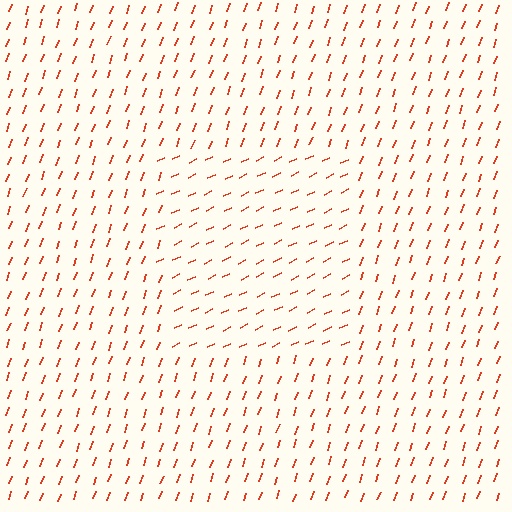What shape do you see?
I see a rectangle.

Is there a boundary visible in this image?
Yes, there is a texture boundary formed by a change in line orientation.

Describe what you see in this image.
The image is filled with small red line segments. A rectangle region in the image has lines oriented differently from the surrounding lines, creating a visible texture boundary.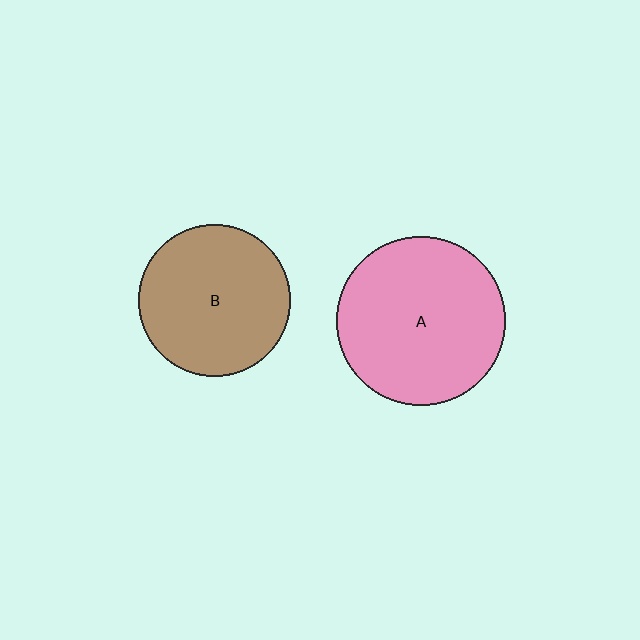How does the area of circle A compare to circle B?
Approximately 1.2 times.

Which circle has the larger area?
Circle A (pink).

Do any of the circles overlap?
No, none of the circles overlap.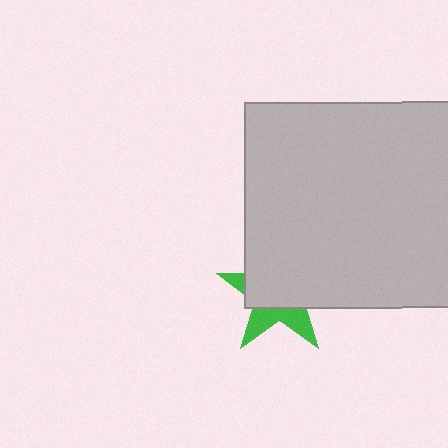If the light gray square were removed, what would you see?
You would see the complete green star.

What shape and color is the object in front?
The object in front is a light gray square.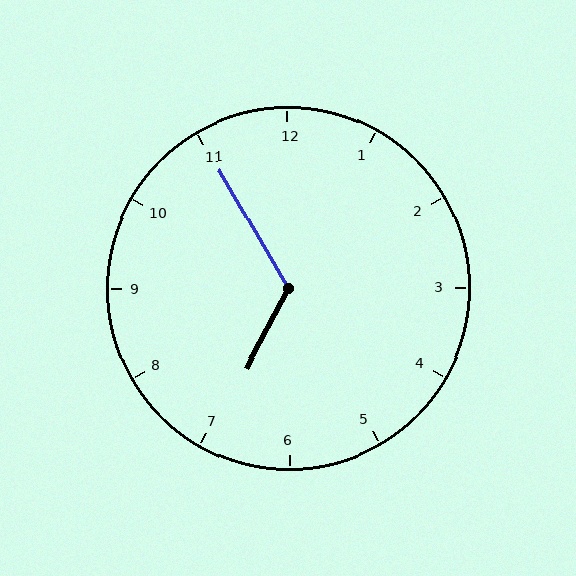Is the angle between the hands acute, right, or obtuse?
It is obtuse.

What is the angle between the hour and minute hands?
Approximately 122 degrees.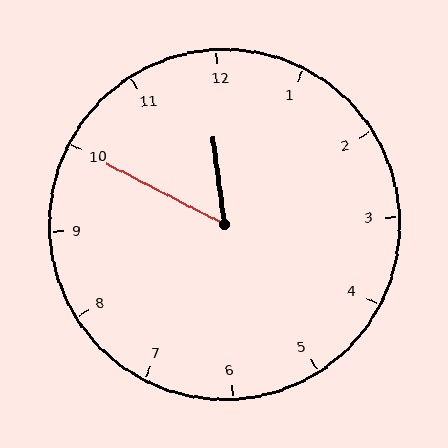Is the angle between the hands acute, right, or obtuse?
It is acute.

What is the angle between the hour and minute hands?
Approximately 55 degrees.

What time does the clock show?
11:50.